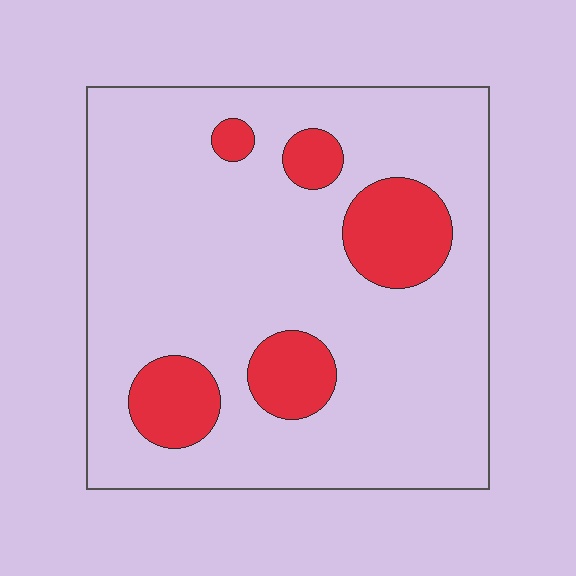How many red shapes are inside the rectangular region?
5.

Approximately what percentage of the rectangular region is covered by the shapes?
Approximately 15%.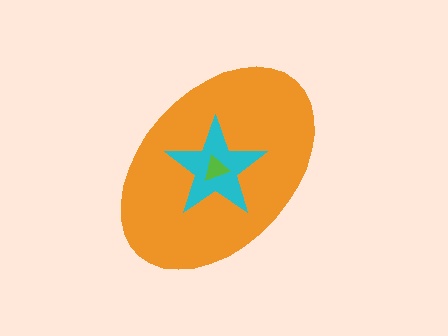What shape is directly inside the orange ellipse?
The cyan star.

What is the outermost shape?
The orange ellipse.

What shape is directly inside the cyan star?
The lime triangle.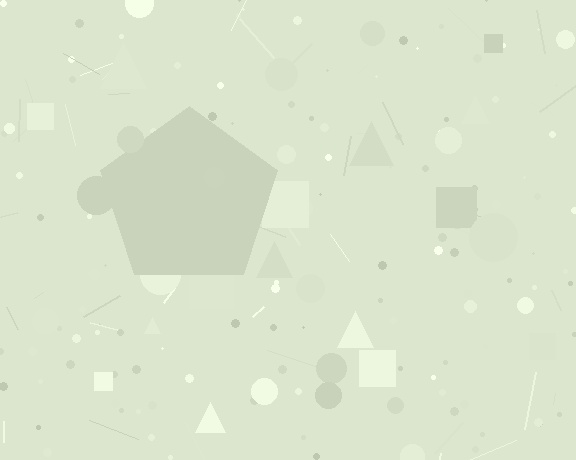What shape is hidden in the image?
A pentagon is hidden in the image.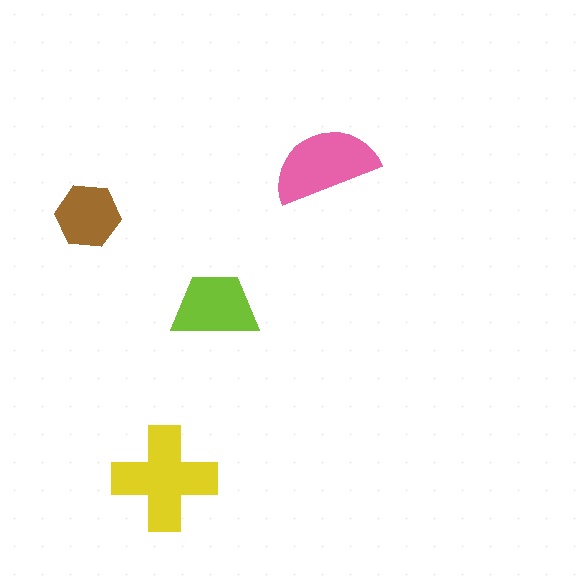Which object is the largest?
The yellow cross.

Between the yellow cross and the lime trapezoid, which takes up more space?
The yellow cross.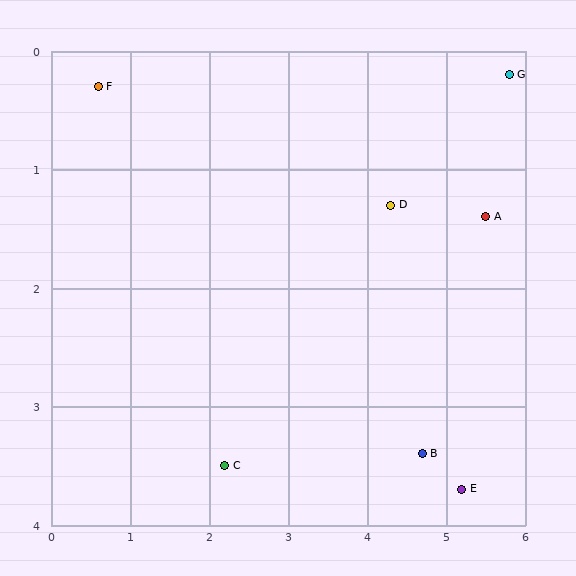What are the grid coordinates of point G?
Point G is at approximately (5.8, 0.2).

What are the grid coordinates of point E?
Point E is at approximately (5.2, 3.7).